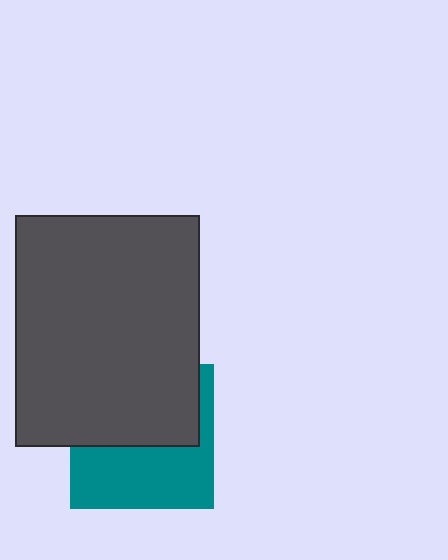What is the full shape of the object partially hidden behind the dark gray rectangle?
The partially hidden object is a teal square.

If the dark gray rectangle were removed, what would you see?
You would see the complete teal square.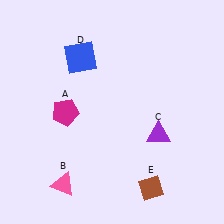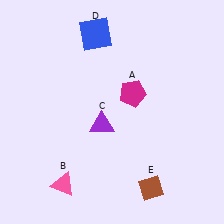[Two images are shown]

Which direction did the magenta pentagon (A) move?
The magenta pentagon (A) moved right.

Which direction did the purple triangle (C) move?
The purple triangle (C) moved left.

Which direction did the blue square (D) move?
The blue square (D) moved up.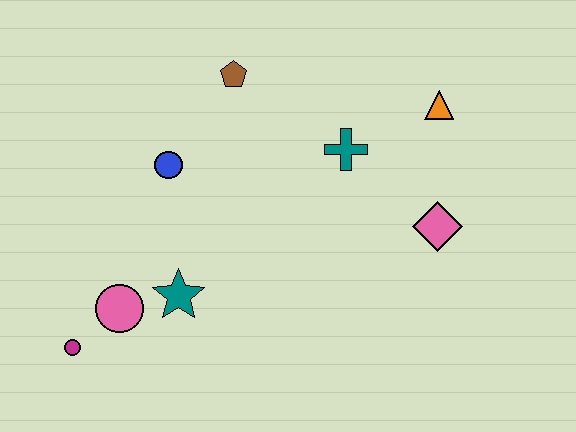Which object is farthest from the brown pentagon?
The magenta circle is farthest from the brown pentagon.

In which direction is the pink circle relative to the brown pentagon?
The pink circle is below the brown pentagon.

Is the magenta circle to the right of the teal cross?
No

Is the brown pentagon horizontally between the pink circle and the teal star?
No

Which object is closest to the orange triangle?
The teal cross is closest to the orange triangle.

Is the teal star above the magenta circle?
Yes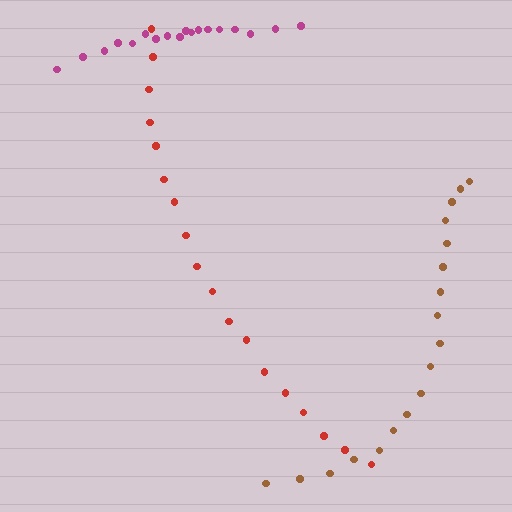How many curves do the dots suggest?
There are 3 distinct paths.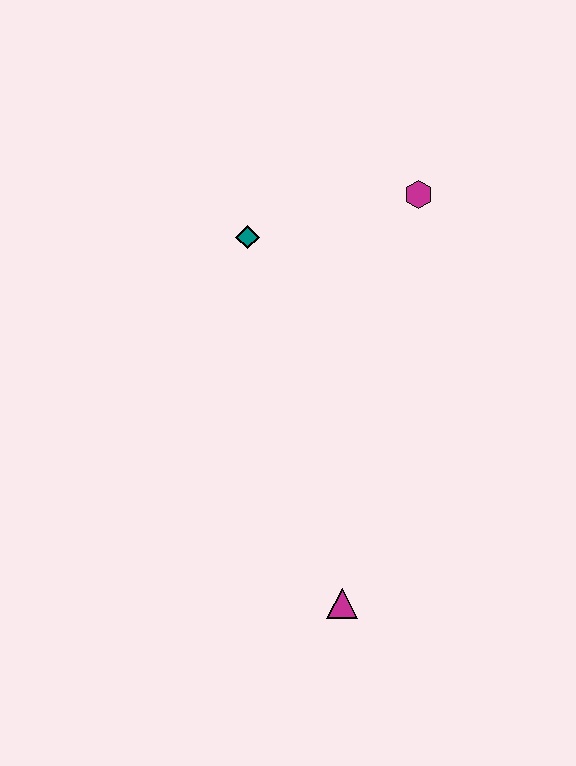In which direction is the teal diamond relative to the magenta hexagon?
The teal diamond is to the left of the magenta hexagon.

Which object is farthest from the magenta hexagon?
The magenta triangle is farthest from the magenta hexagon.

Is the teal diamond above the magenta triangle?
Yes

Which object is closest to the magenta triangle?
The teal diamond is closest to the magenta triangle.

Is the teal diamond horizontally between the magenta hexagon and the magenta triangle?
No